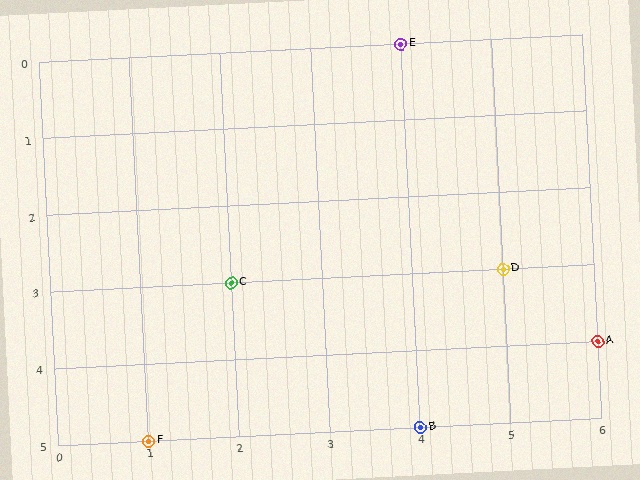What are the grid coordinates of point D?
Point D is at grid coordinates (5, 3).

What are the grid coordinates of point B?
Point B is at grid coordinates (4, 5).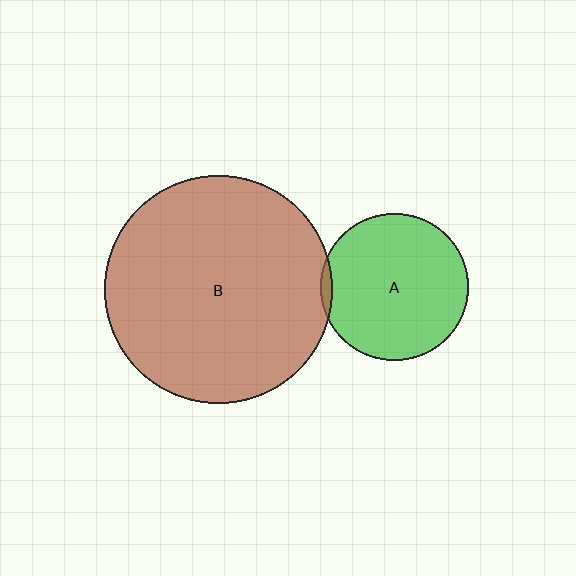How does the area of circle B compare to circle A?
Approximately 2.4 times.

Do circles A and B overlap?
Yes.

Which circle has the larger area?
Circle B (brown).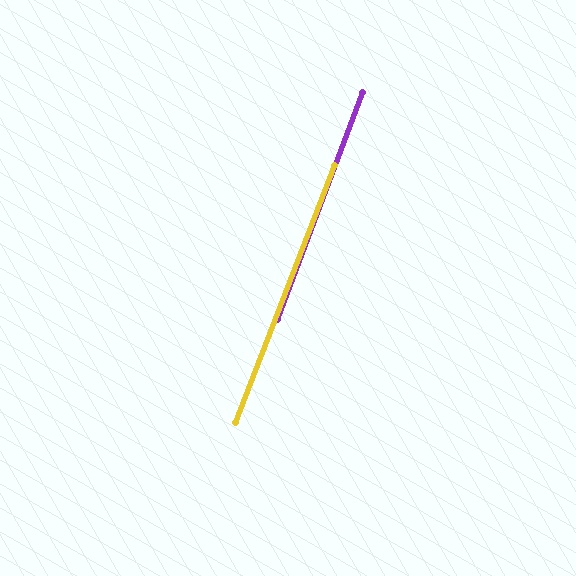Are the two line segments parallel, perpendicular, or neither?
Parallel — their directions differ by only 0.4°.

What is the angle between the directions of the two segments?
Approximately 0 degrees.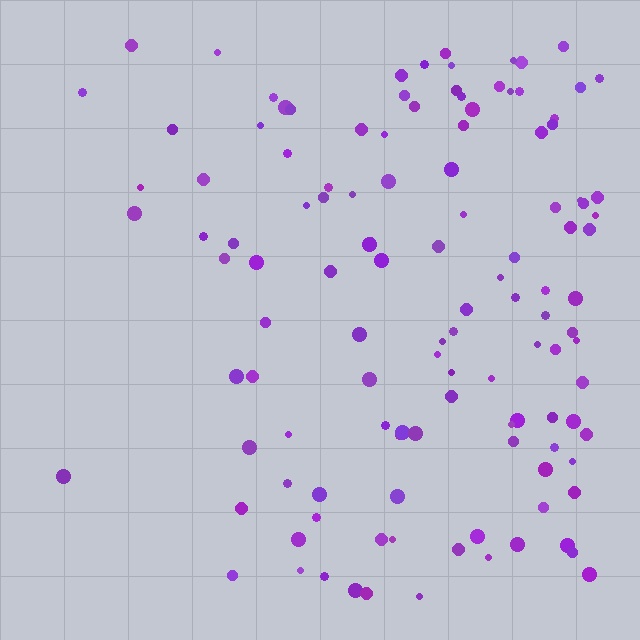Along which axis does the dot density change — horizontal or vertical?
Horizontal.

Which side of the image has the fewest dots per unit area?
The left.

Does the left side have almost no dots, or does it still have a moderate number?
Still a moderate number, just noticeably fewer than the right.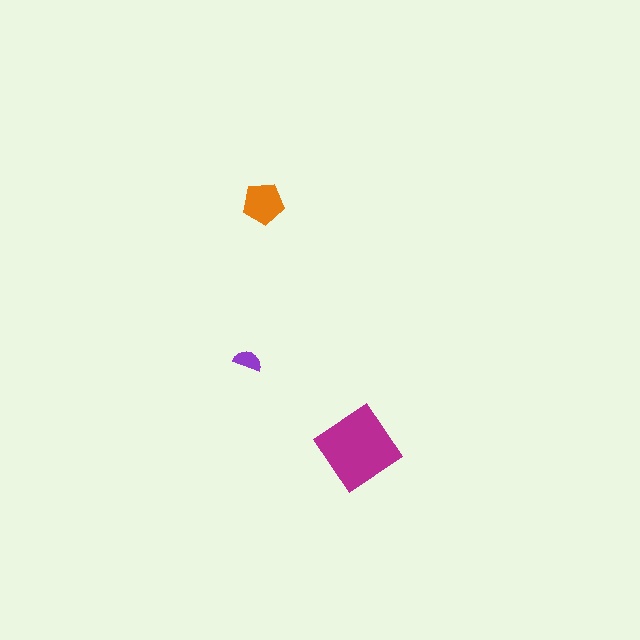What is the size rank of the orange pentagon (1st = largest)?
2nd.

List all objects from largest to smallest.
The magenta diamond, the orange pentagon, the purple semicircle.